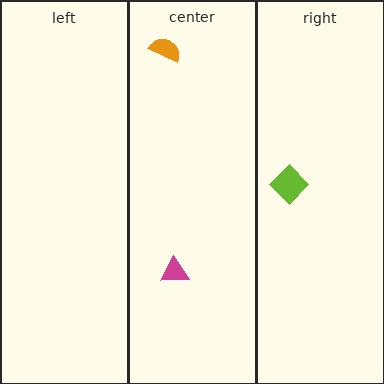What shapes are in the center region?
The orange semicircle, the magenta triangle.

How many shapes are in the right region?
1.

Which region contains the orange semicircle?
The center region.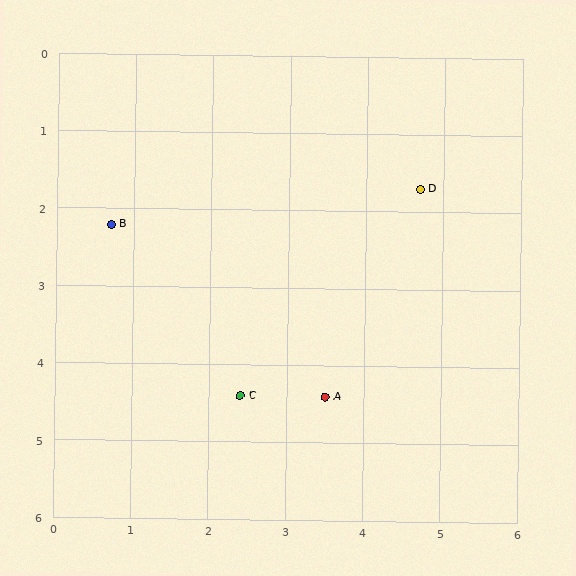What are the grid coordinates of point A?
Point A is at approximately (3.5, 4.4).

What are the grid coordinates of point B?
Point B is at approximately (0.7, 2.2).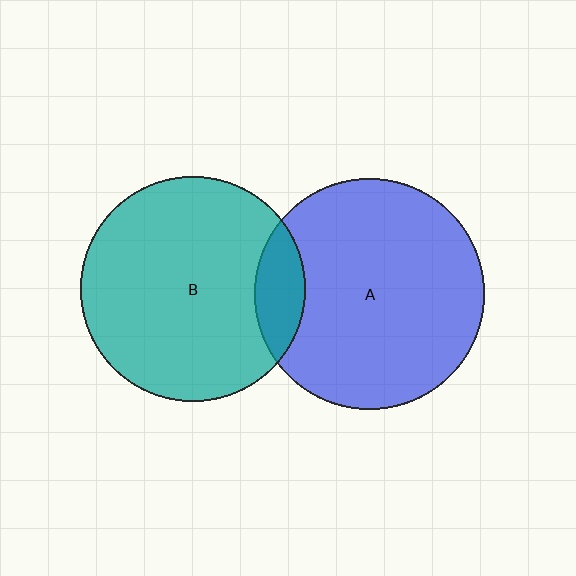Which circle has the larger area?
Circle A (blue).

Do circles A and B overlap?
Yes.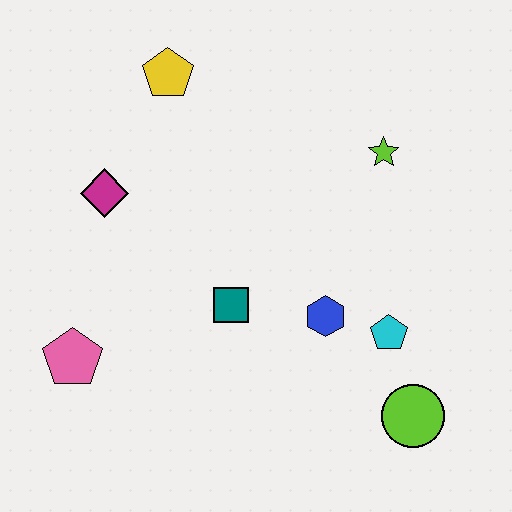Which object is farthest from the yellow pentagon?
The lime circle is farthest from the yellow pentagon.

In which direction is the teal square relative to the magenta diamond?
The teal square is to the right of the magenta diamond.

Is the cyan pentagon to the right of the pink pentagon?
Yes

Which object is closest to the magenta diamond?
The yellow pentagon is closest to the magenta diamond.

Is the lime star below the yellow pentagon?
Yes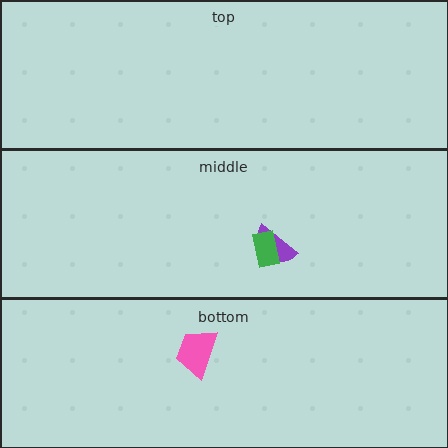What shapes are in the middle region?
The purple semicircle, the green rectangle.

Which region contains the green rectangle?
The middle region.